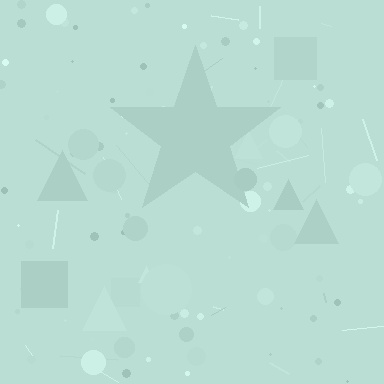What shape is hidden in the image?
A star is hidden in the image.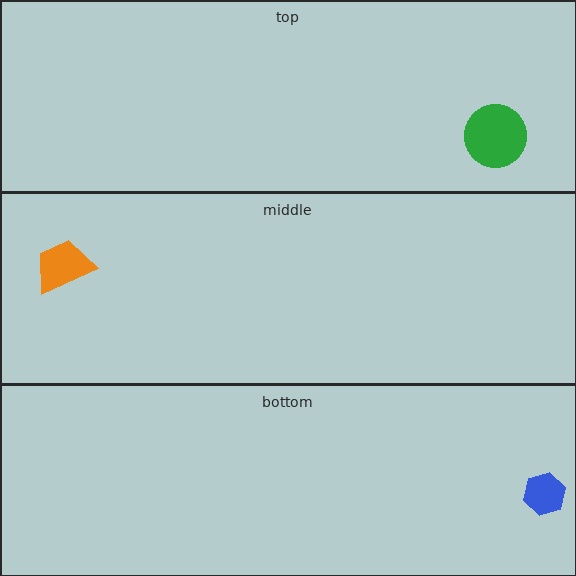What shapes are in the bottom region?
The blue hexagon.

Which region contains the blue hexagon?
The bottom region.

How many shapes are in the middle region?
1.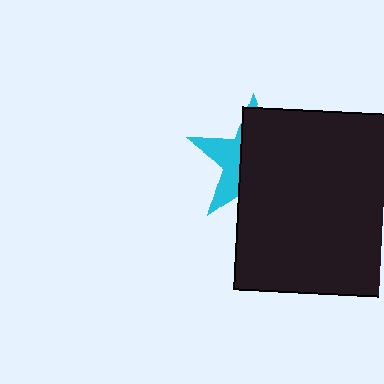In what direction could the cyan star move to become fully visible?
The cyan star could move left. That would shift it out from behind the black square entirely.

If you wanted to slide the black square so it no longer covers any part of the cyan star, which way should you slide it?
Slide it right — that is the most direct way to separate the two shapes.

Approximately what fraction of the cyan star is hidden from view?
Roughly 66% of the cyan star is hidden behind the black square.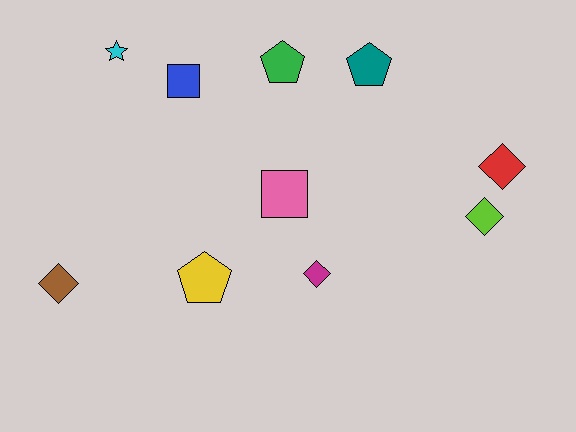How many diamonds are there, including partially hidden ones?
There are 4 diamonds.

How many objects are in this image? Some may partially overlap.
There are 10 objects.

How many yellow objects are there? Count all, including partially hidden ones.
There is 1 yellow object.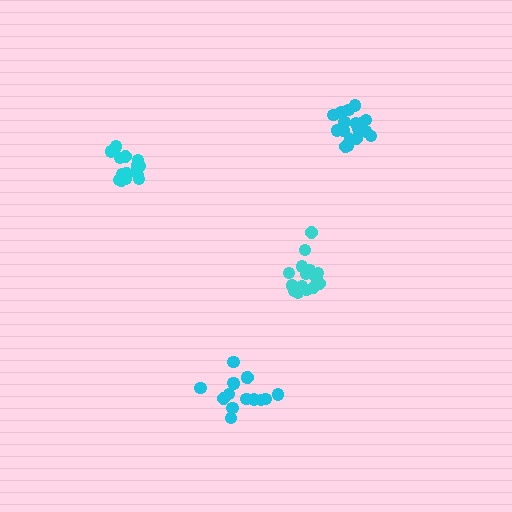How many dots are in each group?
Group 1: 18 dots, Group 2: 15 dots, Group 3: 15 dots, Group 4: 15 dots (63 total).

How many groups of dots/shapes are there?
There are 4 groups.